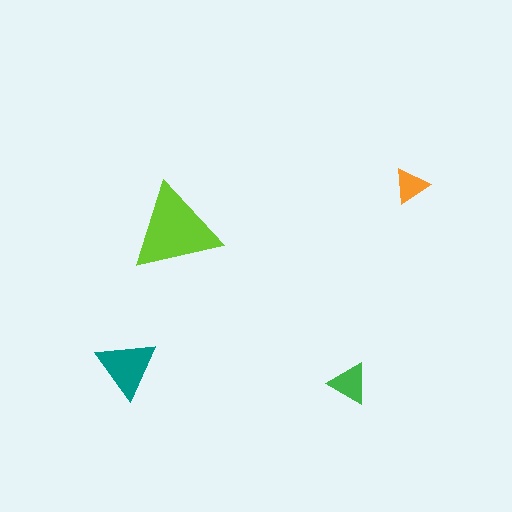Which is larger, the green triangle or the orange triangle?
The green one.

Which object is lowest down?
The green triangle is bottommost.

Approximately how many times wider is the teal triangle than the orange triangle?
About 1.5 times wider.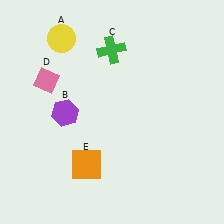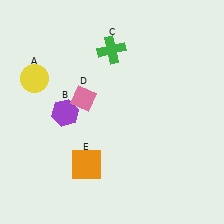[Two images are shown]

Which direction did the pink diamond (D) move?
The pink diamond (D) moved right.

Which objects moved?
The objects that moved are: the yellow circle (A), the pink diamond (D).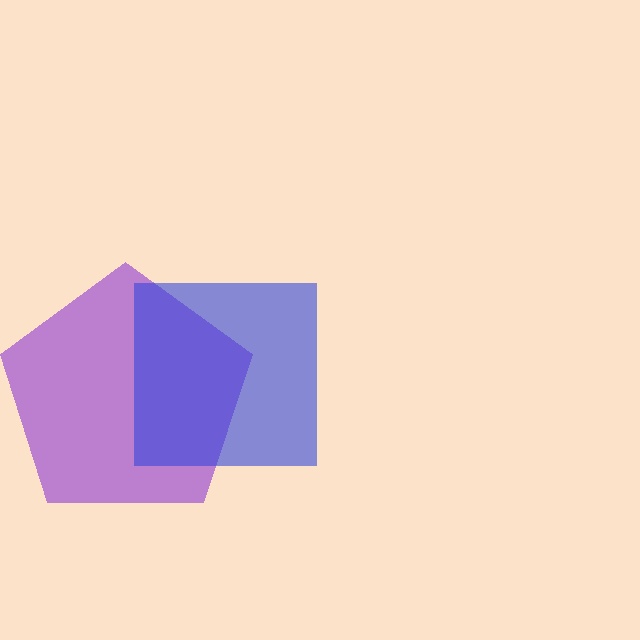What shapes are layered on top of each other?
The layered shapes are: a purple pentagon, a blue square.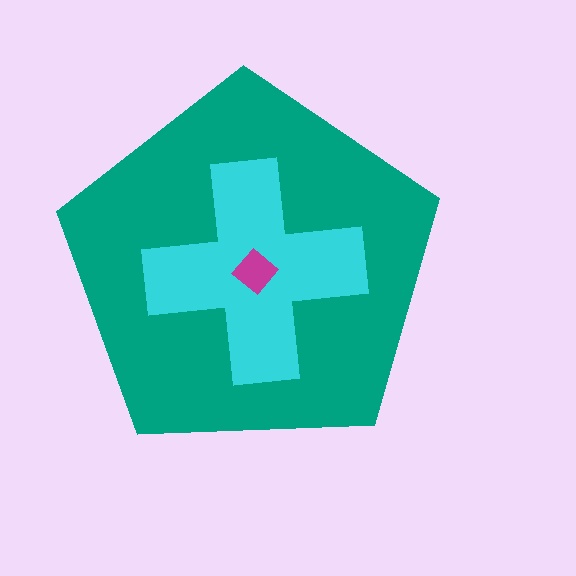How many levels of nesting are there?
3.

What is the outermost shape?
The teal pentagon.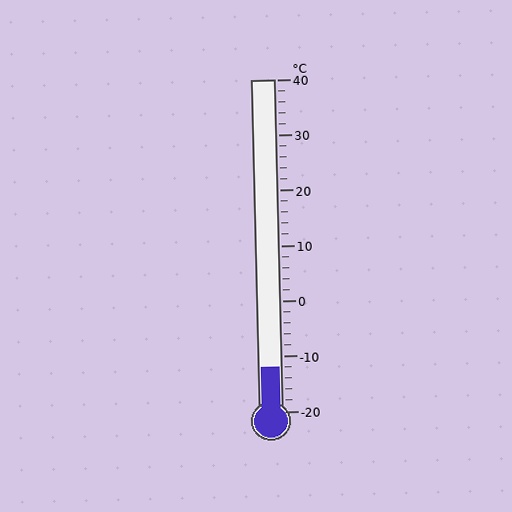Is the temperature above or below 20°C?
The temperature is below 20°C.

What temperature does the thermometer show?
The thermometer shows approximately -12°C.